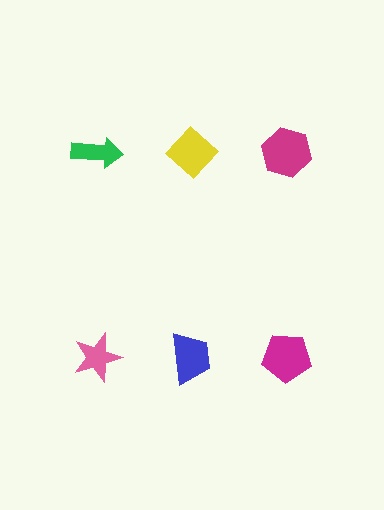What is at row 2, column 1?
A pink star.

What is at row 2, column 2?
A blue trapezoid.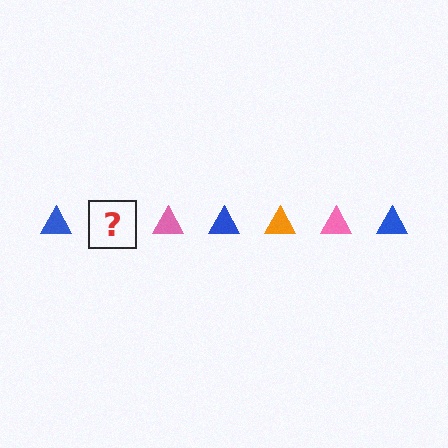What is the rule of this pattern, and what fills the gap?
The rule is that the pattern cycles through blue, orange, pink triangles. The gap should be filled with an orange triangle.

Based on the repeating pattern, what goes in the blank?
The blank should be an orange triangle.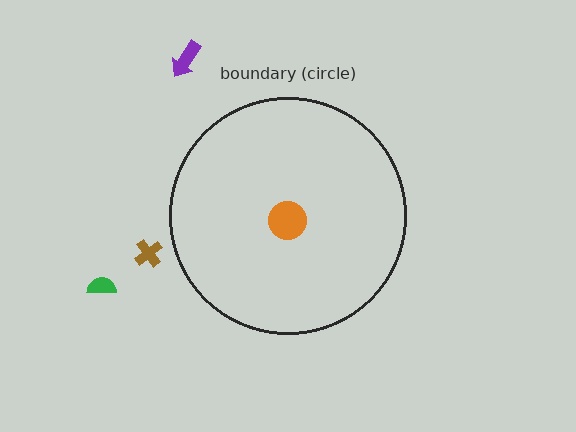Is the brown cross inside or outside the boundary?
Outside.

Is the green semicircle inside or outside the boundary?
Outside.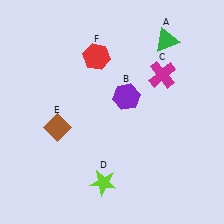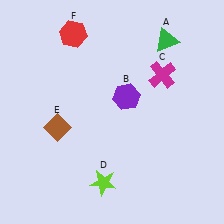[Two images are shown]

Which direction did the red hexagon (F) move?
The red hexagon (F) moved left.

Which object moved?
The red hexagon (F) moved left.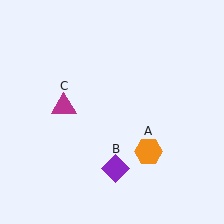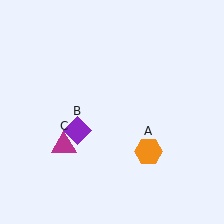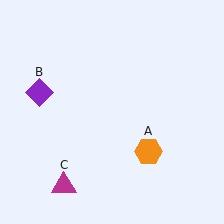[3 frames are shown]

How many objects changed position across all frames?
2 objects changed position: purple diamond (object B), magenta triangle (object C).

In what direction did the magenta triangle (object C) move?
The magenta triangle (object C) moved down.